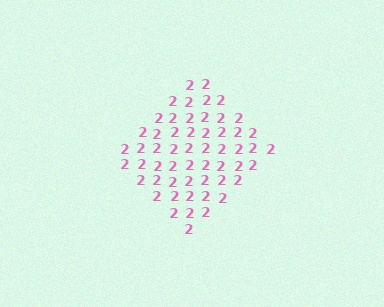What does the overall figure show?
The overall figure shows a diamond.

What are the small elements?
The small elements are digit 2's.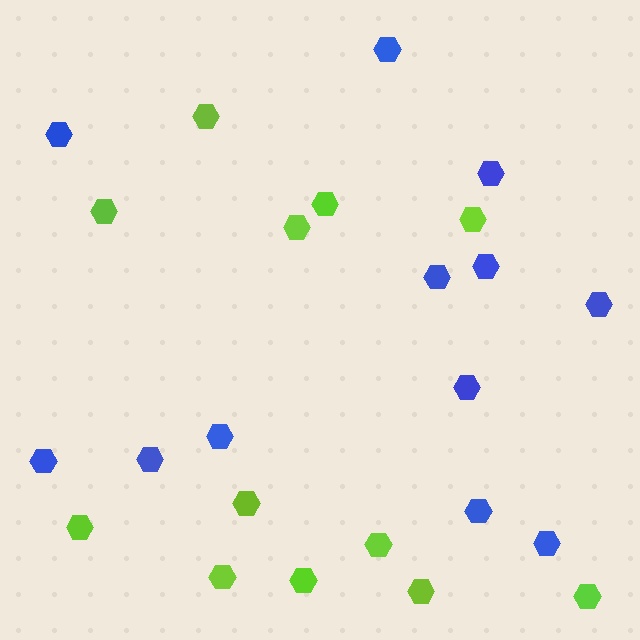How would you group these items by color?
There are 2 groups: one group of blue hexagons (12) and one group of lime hexagons (12).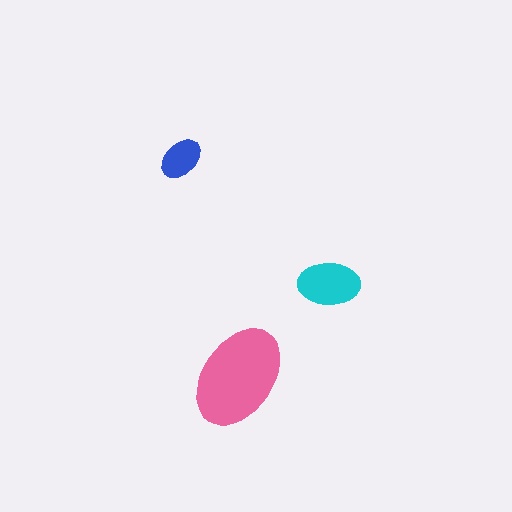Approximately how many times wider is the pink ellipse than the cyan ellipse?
About 1.5 times wider.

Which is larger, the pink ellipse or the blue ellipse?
The pink one.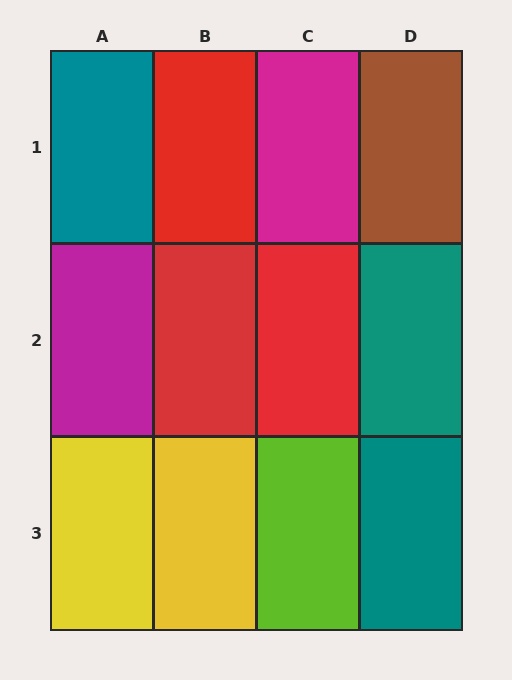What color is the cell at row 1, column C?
Magenta.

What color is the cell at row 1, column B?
Red.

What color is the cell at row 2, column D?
Teal.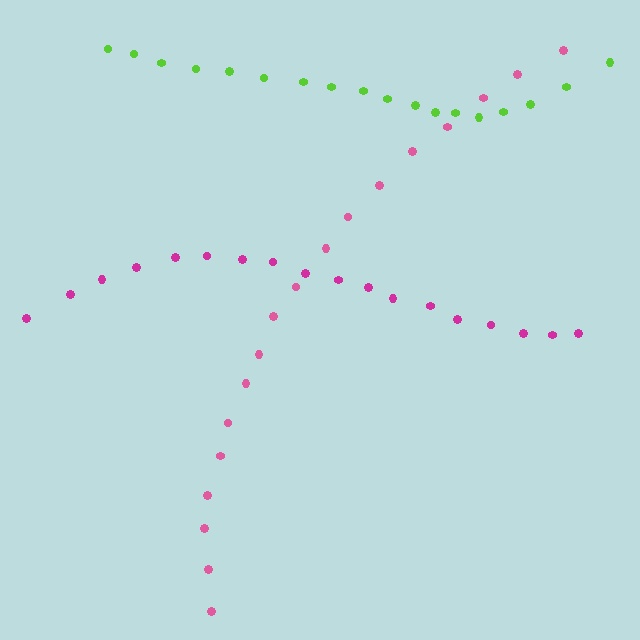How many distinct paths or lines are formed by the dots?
There are 3 distinct paths.